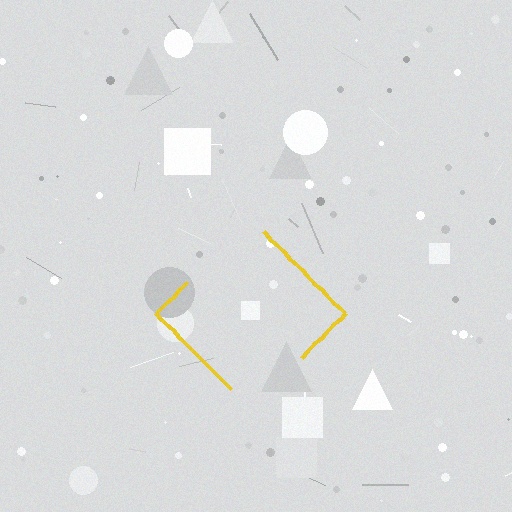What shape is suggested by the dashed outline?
The dashed outline suggests a diamond.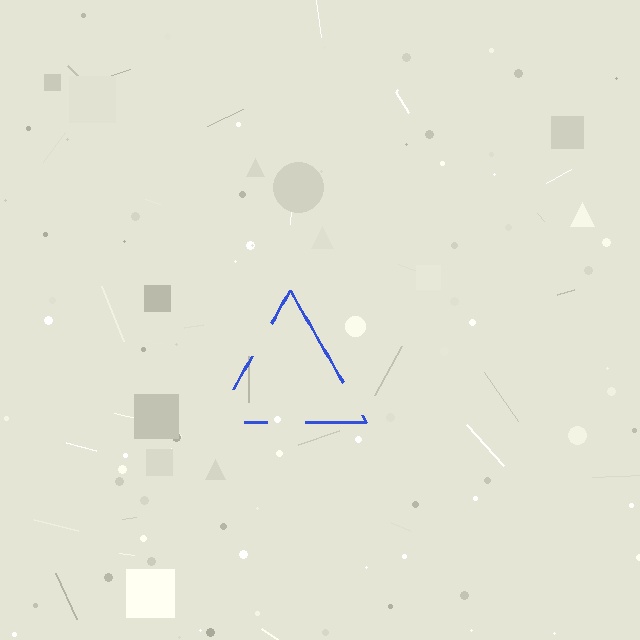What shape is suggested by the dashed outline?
The dashed outline suggests a triangle.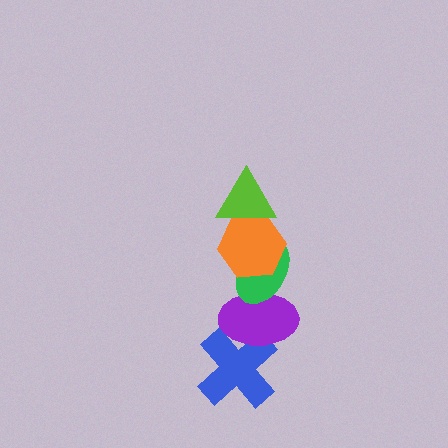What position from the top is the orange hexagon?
The orange hexagon is 2nd from the top.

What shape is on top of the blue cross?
The purple ellipse is on top of the blue cross.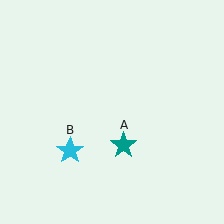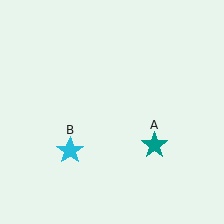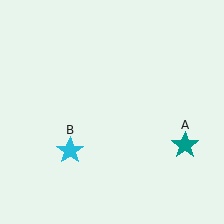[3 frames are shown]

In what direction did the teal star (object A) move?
The teal star (object A) moved right.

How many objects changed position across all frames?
1 object changed position: teal star (object A).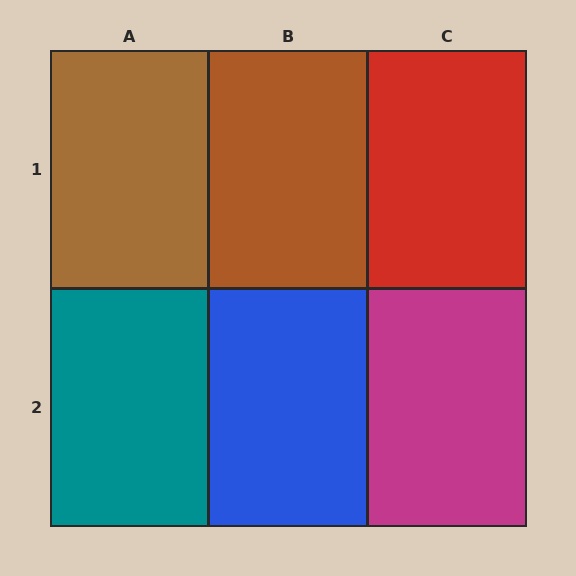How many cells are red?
1 cell is red.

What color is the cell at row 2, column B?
Blue.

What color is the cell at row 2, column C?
Magenta.